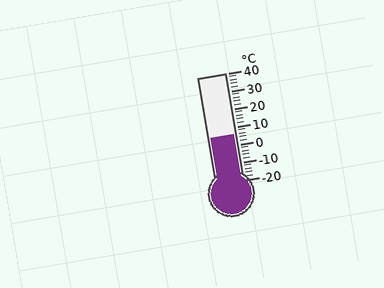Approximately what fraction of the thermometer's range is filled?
The thermometer is filled to approximately 45% of its range.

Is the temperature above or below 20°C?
The temperature is below 20°C.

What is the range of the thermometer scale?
The thermometer scale ranges from -20°C to 40°C.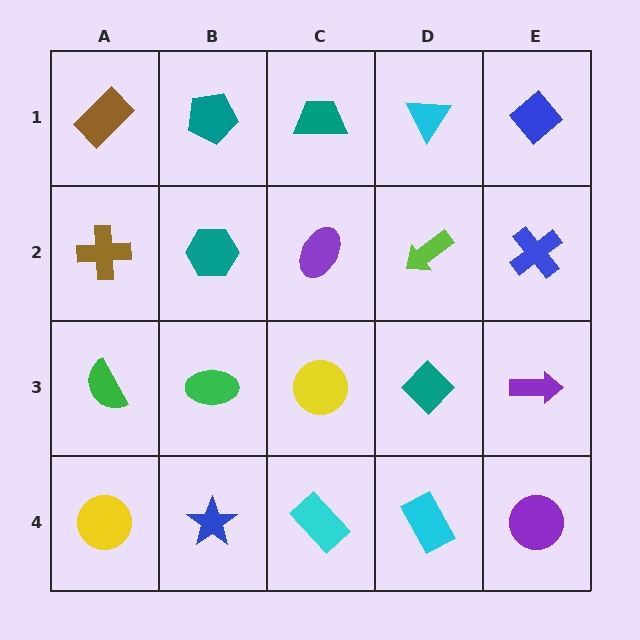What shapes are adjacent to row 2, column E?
A blue diamond (row 1, column E), a purple arrow (row 3, column E), a lime arrow (row 2, column D).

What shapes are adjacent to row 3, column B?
A teal hexagon (row 2, column B), a blue star (row 4, column B), a green semicircle (row 3, column A), a yellow circle (row 3, column C).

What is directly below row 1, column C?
A purple ellipse.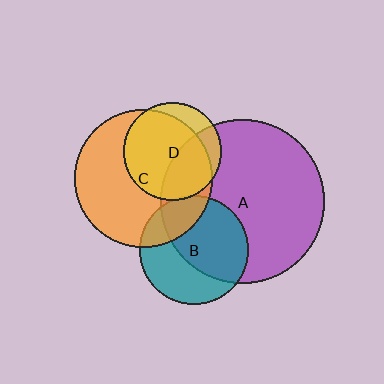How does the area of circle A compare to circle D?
Approximately 2.8 times.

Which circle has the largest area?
Circle A (purple).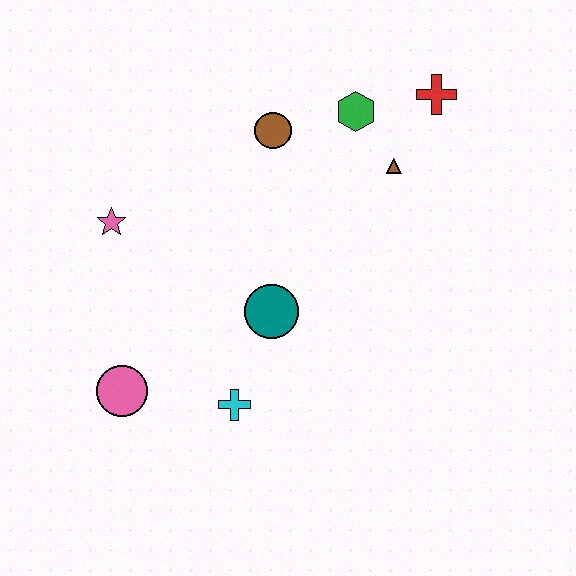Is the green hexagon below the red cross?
Yes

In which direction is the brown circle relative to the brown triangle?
The brown circle is to the left of the brown triangle.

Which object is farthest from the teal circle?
The red cross is farthest from the teal circle.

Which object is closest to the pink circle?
The cyan cross is closest to the pink circle.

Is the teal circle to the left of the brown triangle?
Yes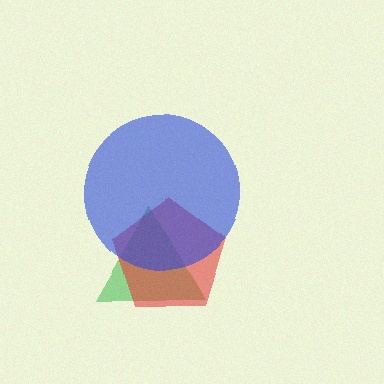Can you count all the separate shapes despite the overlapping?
Yes, there are 3 separate shapes.